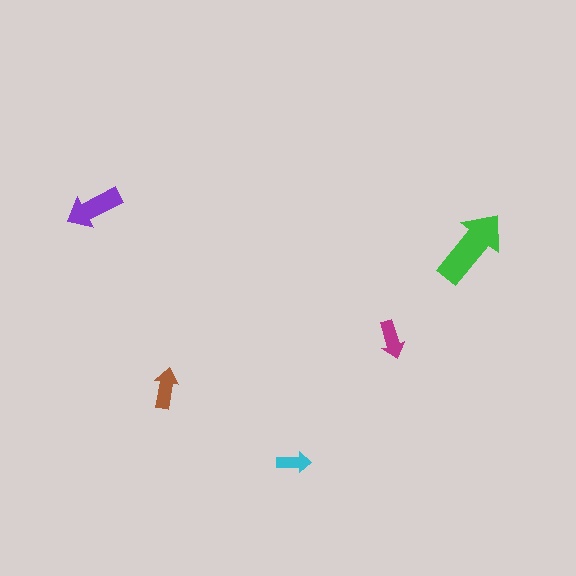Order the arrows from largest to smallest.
the green one, the purple one, the brown one, the magenta one, the cyan one.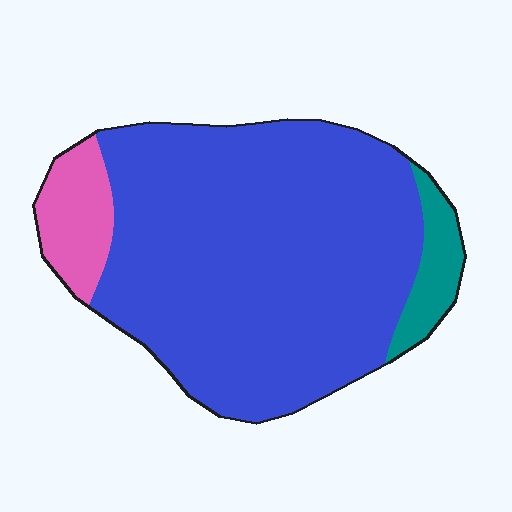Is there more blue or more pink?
Blue.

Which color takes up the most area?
Blue, at roughly 85%.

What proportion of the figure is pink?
Pink takes up about one tenth (1/10) of the figure.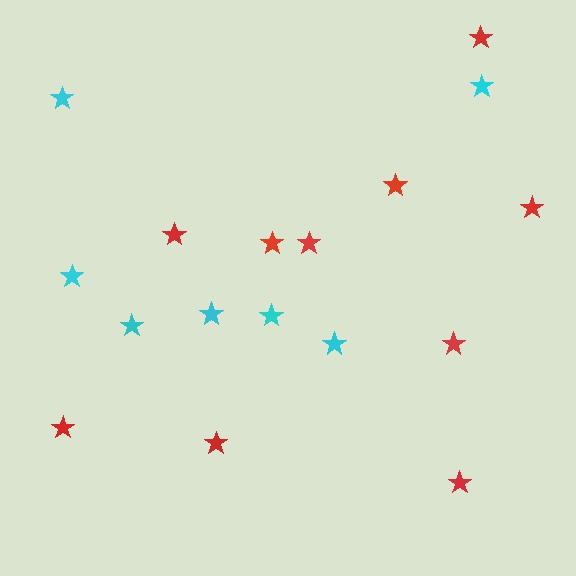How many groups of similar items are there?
There are 2 groups: one group of red stars (10) and one group of cyan stars (7).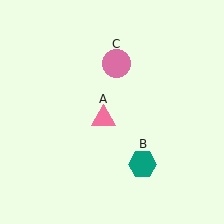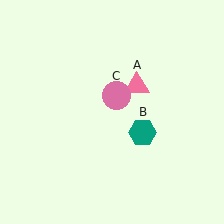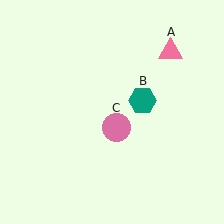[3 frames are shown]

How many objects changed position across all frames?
3 objects changed position: pink triangle (object A), teal hexagon (object B), pink circle (object C).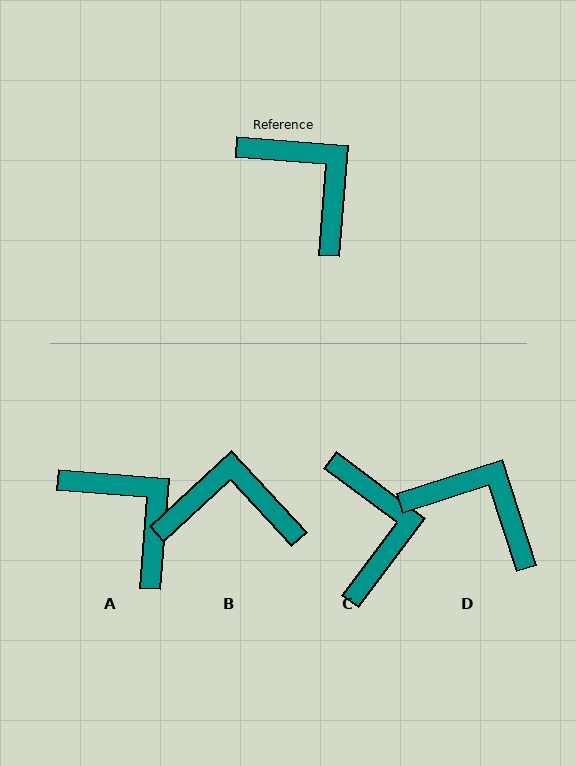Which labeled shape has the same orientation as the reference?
A.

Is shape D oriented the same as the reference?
No, it is off by about 23 degrees.